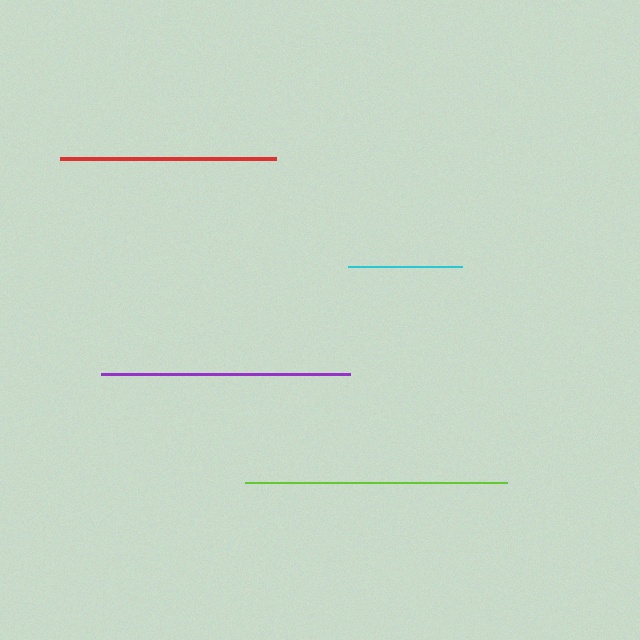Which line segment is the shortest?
The cyan line is the shortest at approximately 113 pixels.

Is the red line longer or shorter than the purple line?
The purple line is longer than the red line.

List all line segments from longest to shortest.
From longest to shortest: lime, purple, red, cyan.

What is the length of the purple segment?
The purple segment is approximately 250 pixels long.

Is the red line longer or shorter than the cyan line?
The red line is longer than the cyan line.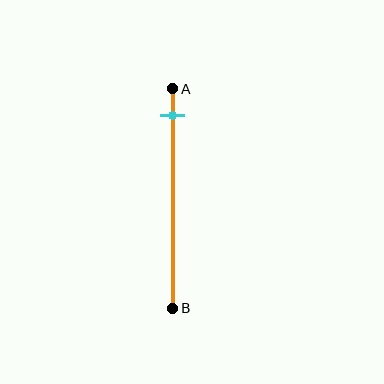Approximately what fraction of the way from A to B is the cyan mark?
The cyan mark is approximately 10% of the way from A to B.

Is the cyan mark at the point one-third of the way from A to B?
No, the mark is at about 10% from A, not at the 33% one-third point.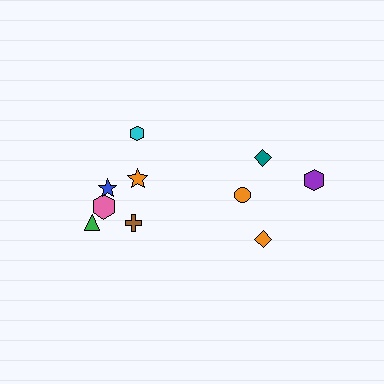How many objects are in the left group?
There are 6 objects.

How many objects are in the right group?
There are 4 objects.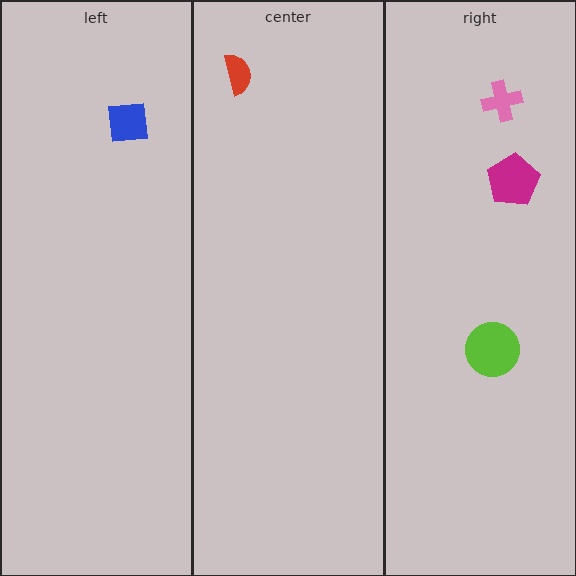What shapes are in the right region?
The magenta pentagon, the lime circle, the pink cross.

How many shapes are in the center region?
1.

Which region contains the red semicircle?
The center region.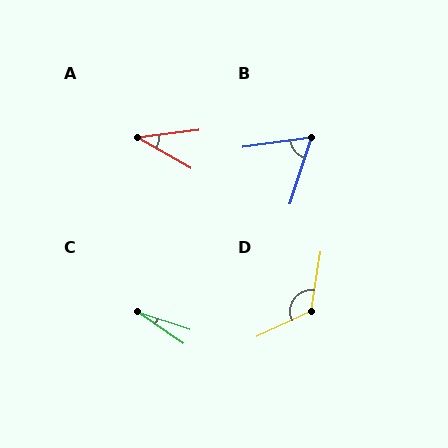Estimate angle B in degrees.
Approximately 64 degrees.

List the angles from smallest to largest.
C (17°), A (36°), B (64°), D (124°).